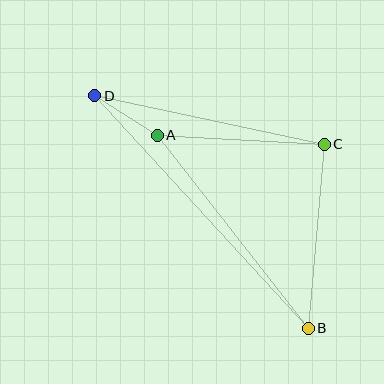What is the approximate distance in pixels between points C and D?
The distance between C and D is approximately 235 pixels.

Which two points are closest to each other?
Points A and D are closest to each other.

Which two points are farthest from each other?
Points B and D are farthest from each other.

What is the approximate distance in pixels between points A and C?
The distance between A and C is approximately 168 pixels.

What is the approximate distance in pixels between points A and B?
The distance between A and B is approximately 245 pixels.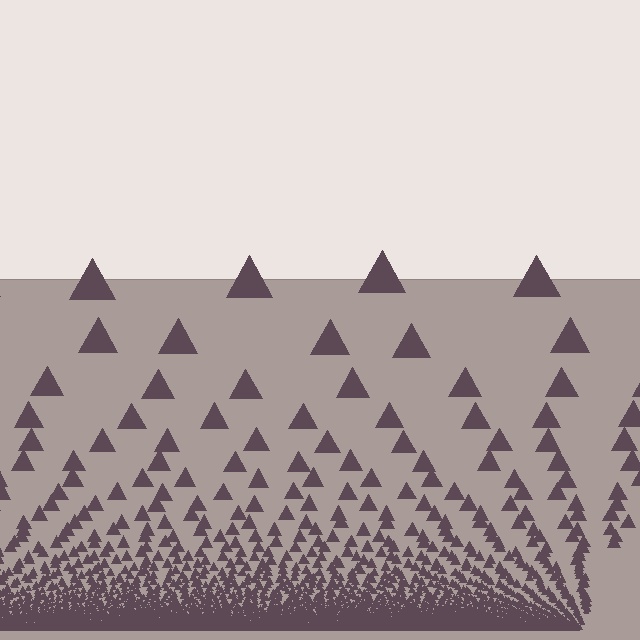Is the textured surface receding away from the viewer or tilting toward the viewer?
The surface appears to tilt toward the viewer. Texture elements get larger and sparser toward the top.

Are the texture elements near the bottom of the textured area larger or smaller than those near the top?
Smaller. The gradient is inverted — elements near the bottom are smaller and denser.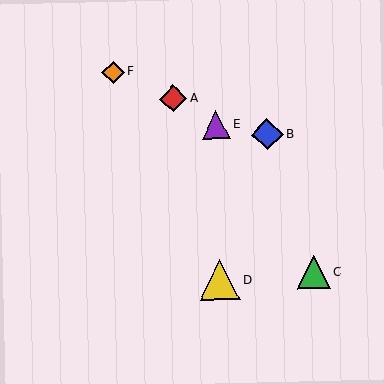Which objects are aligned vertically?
Objects D, E are aligned vertically.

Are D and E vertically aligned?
Yes, both are at x≈220.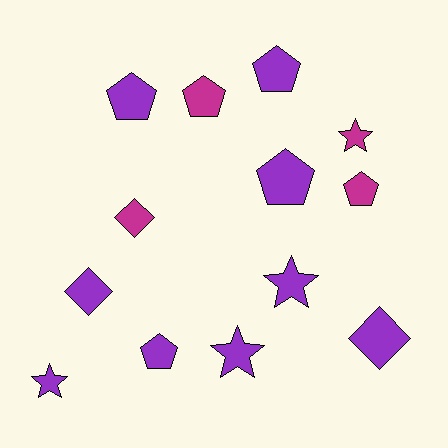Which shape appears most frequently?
Pentagon, with 6 objects.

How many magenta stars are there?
There is 1 magenta star.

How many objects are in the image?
There are 13 objects.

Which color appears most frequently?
Purple, with 9 objects.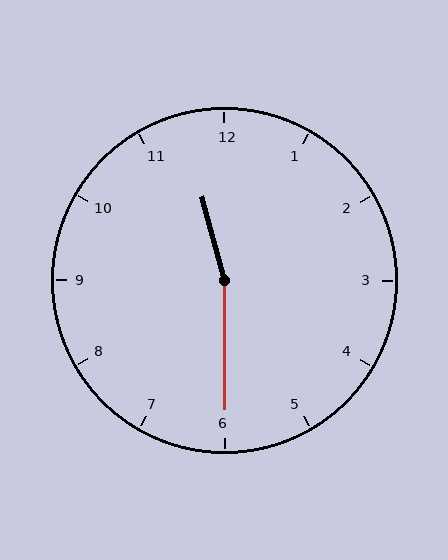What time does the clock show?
11:30.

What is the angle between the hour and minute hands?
Approximately 165 degrees.